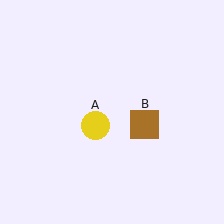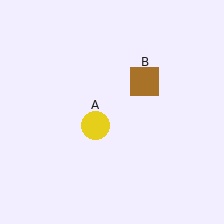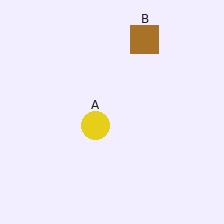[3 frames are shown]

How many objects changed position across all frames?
1 object changed position: brown square (object B).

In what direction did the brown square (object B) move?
The brown square (object B) moved up.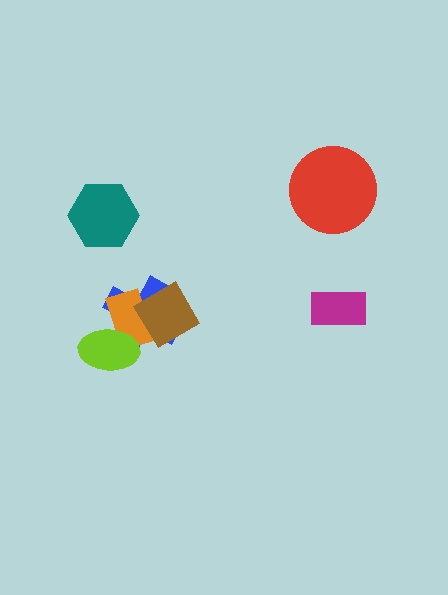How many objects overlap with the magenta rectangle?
0 objects overlap with the magenta rectangle.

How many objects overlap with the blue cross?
3 objects overlap with the blue cross.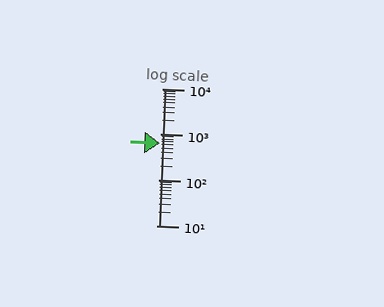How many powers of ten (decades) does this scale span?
The scale spans 3 decades, from 10 to 10000.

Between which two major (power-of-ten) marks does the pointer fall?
The pointer is between 100 and 1000.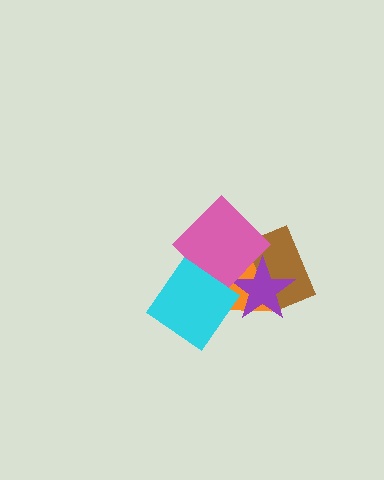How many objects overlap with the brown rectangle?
3 objects overlap with the brown rectangle.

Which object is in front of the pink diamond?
The cyan diamond is in front of the pink diamond.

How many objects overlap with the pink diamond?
4 objects overlap with the pink diamond.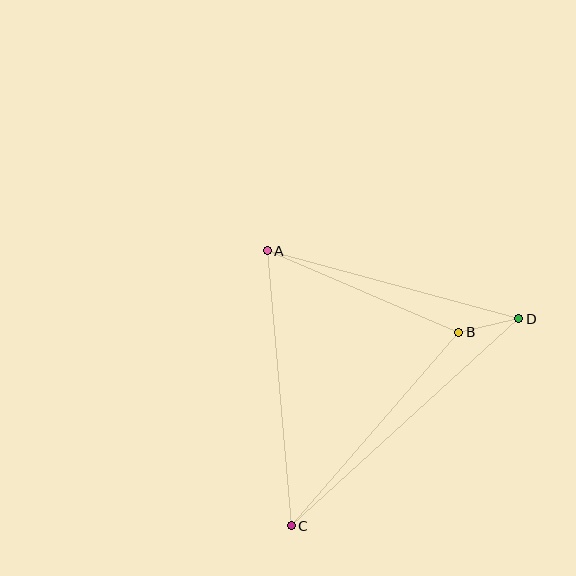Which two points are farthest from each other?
Points C and D are farthest from each other.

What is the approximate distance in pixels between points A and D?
The distance between A and D is approximately 260 pixels.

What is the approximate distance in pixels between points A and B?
The distance between A and B is approximately 208 pixels.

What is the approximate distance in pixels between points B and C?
The distance between B and C is approximately 256 pixels.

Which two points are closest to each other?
Points B and D are closest to each other.